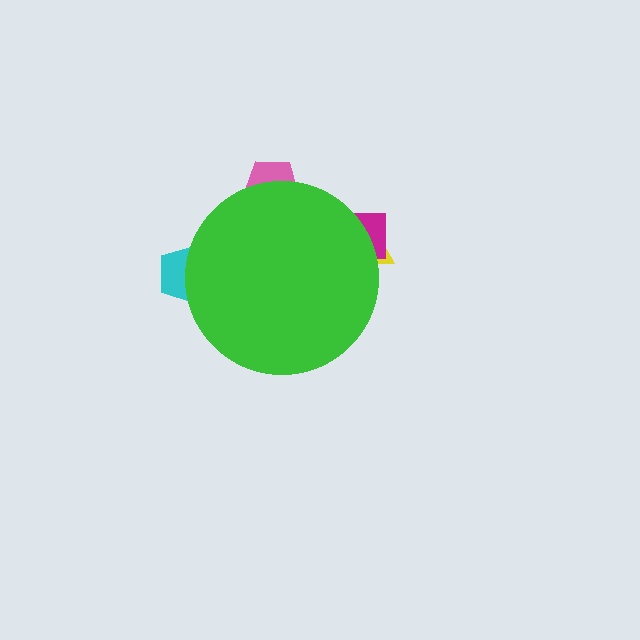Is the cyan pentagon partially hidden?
Yes, the cyan pentagon is partially hidden behind the green circle.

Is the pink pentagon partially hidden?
Yes, the pink pentagon is partially hidden behind the green circle.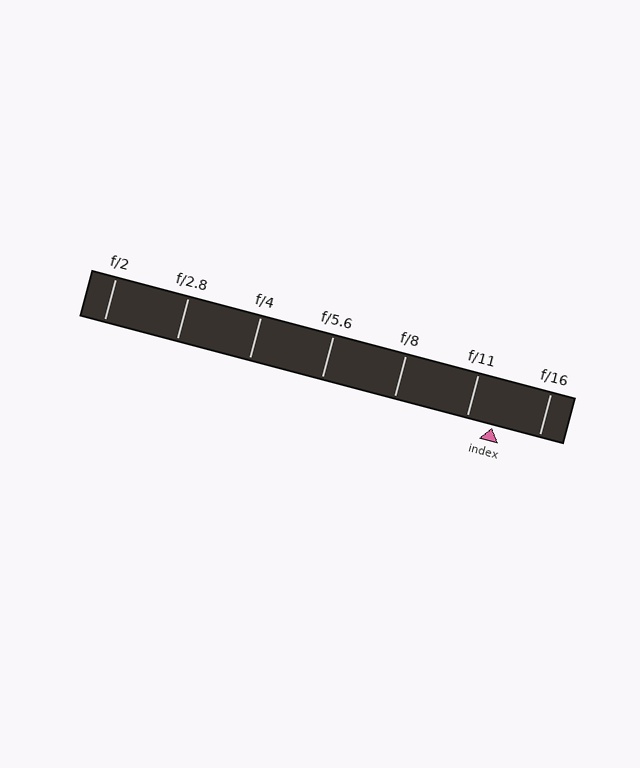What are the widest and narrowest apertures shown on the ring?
The widest aperture shown is f/2 and the narrowest is f/16.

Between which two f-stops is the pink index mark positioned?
The index mark is between f/11 and f/16.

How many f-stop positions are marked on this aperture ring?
There are 7 f-stop positions marked.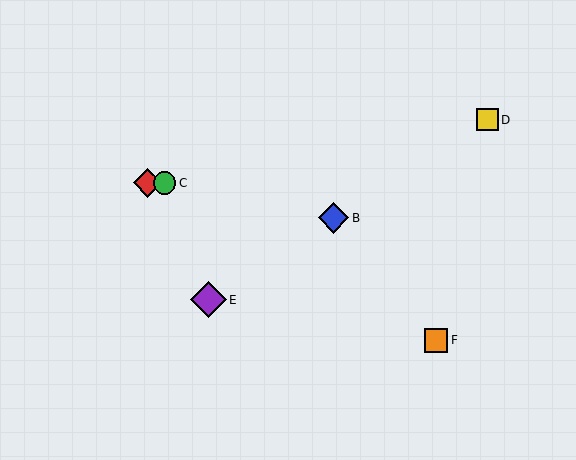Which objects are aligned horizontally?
Objects A, C are aligned horizontally.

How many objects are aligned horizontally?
2 objects (A, C) are aligned horizontally.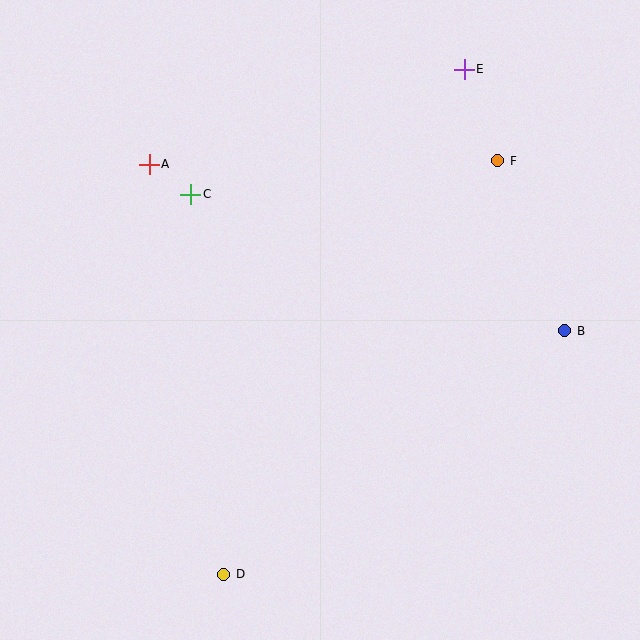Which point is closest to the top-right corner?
Point E is closest to the top-right corner.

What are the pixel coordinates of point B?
Point B is at (565, 331).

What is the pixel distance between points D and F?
The distance between D and F is 496 pixels.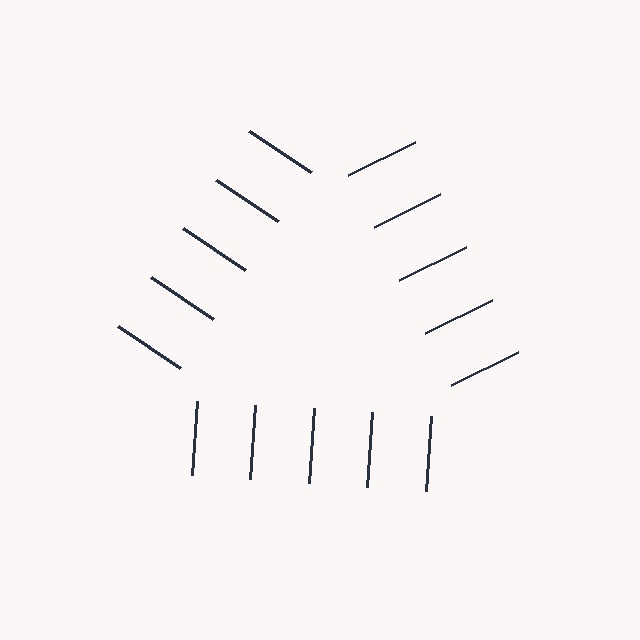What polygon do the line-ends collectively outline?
An illusory triangle — the line segments terminate on its edges but no continuous stroke is drawn.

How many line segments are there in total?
15 — 5 along each of the 3 edges.